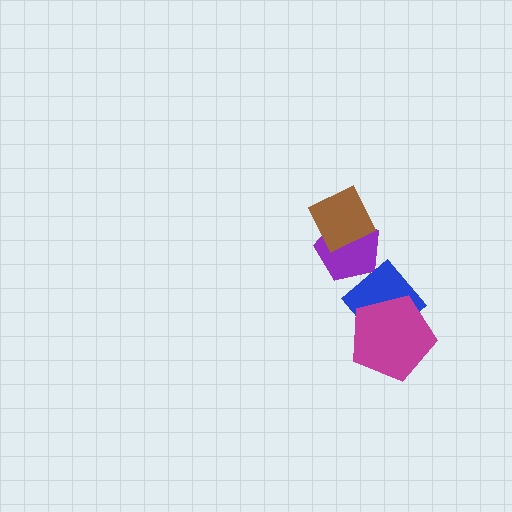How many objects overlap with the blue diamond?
2 objects overlap with the blue diamond.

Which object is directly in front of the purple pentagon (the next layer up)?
The brown square is directly in front of the purple pentagon.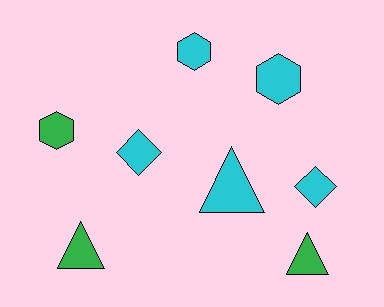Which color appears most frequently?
Cyan, with 5 objects.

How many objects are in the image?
There are 8 objects.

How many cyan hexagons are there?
There are 2 cyan hexagons.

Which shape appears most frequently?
Hexagon, with 3 objects.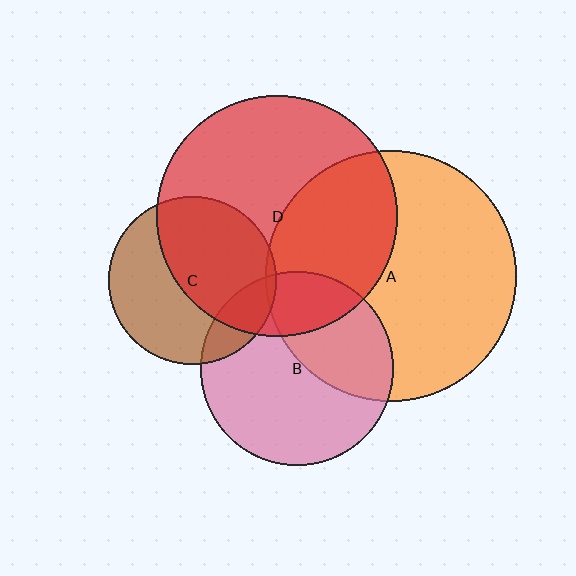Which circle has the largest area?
Circle A (orange).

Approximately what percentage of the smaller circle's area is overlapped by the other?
Approximately 5%.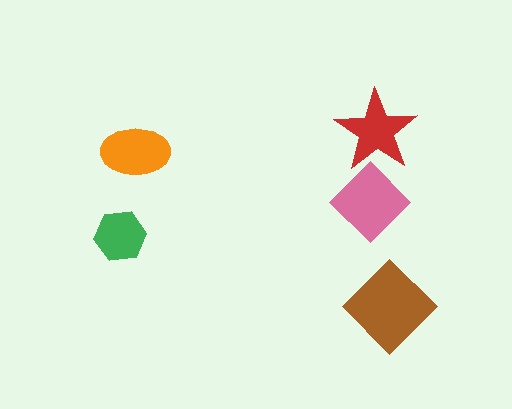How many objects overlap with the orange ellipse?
0 objects overlap with the orange ellipse.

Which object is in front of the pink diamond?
The red star is in front of the pink diamond.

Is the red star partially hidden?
No, no other shape covers it.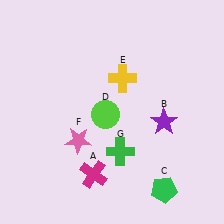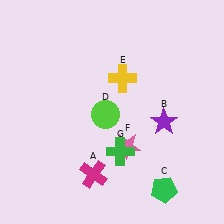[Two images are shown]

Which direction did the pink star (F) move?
The pink star (F) moved right.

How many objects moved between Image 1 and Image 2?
1 object moved between the two images.